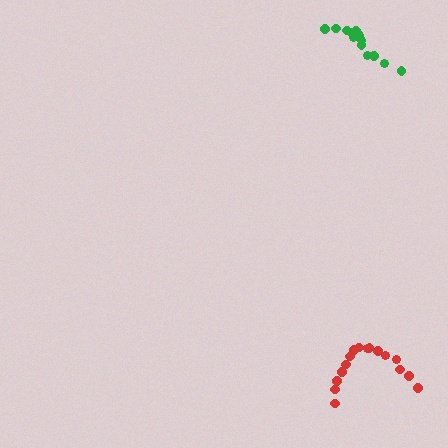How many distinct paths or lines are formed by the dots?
There are 2 distinct paths.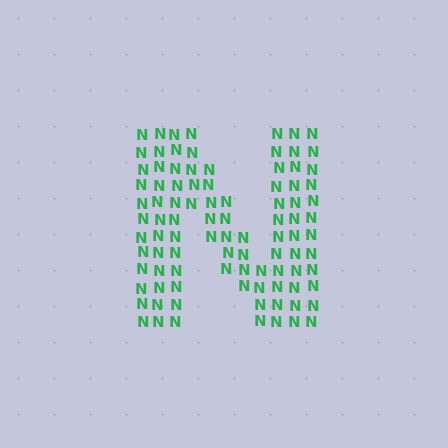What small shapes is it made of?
It is made of small letter N's.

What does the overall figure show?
The overall figure shows the letter N.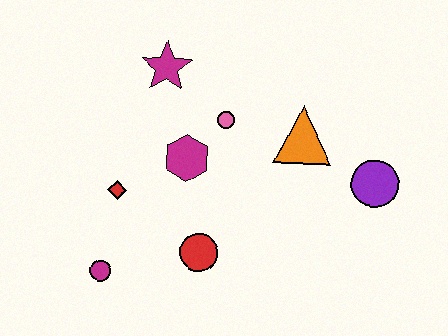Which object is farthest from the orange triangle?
The magenta circle is farthest from the orange triangle.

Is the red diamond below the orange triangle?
Yes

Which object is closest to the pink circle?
The magenta hexagon is closest to the pink circle.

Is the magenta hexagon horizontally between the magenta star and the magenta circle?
No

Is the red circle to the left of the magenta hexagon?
No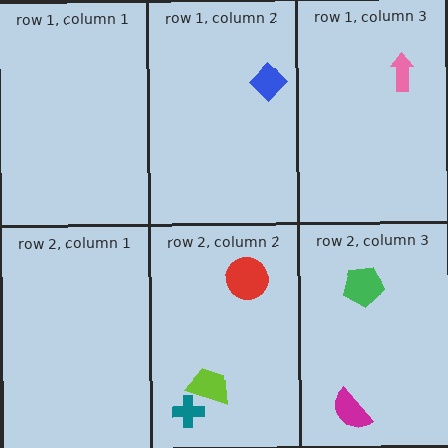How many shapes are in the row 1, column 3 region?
1.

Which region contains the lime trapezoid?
The row 2, column 2 region.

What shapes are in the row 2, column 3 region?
The magenta semicircle, the green pentagon.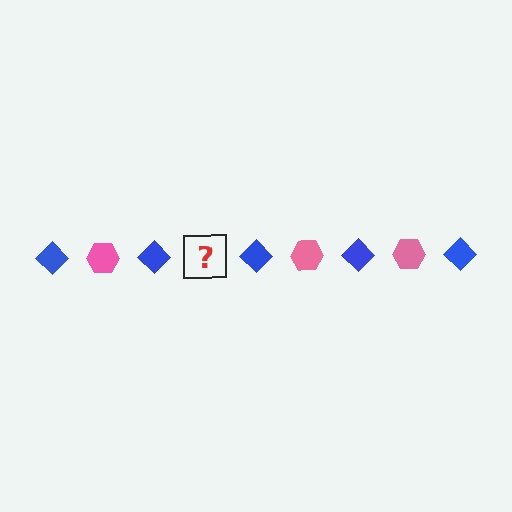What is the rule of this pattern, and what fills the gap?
The rule is that the pattern alternates between blue diamond and pink hexagon. The gap should be filled with a pink hexagon.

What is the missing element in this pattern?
The missing element is a pink hexagon.